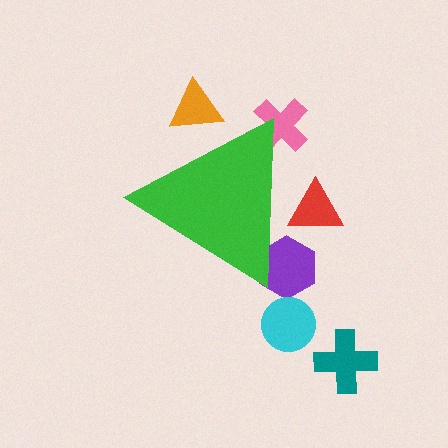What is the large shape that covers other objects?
A green triangle.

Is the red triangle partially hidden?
Yes, the red triangle is partially hidden behind the green triangle.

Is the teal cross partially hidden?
No, the teal cross is fully visible.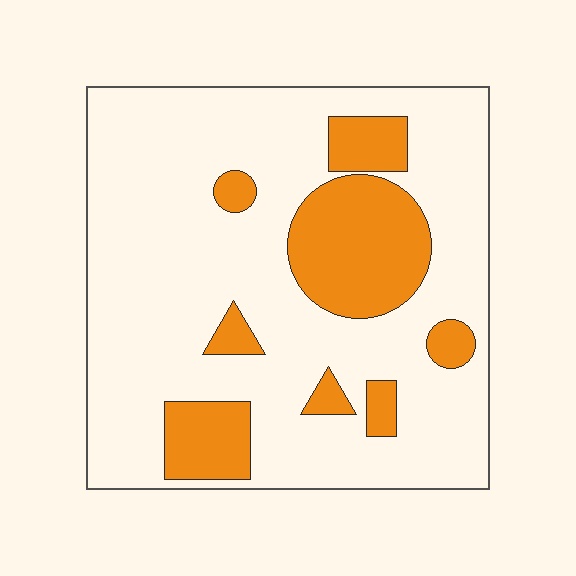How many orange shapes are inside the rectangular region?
8.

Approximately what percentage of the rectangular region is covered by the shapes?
Approximately 20%.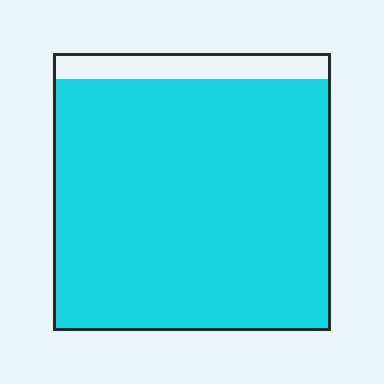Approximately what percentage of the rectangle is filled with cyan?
Approximately 90%.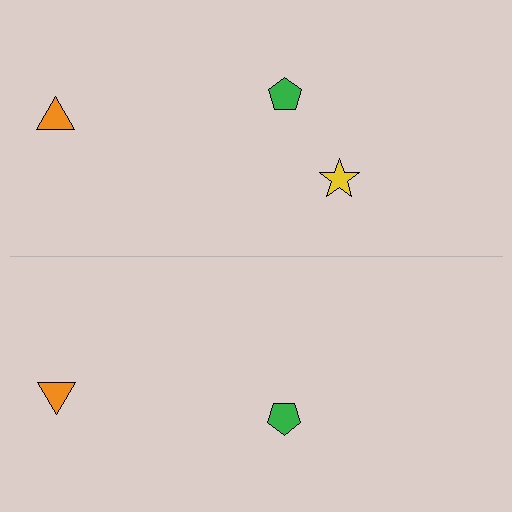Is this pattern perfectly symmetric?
No, the pattern is not perfectly symmetric. A yellow star is missing from the bottom side.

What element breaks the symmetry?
A yellow star is missing from the bottom side.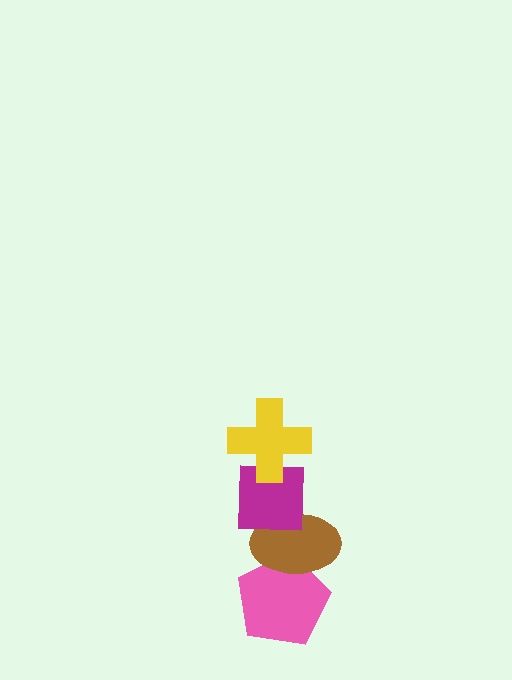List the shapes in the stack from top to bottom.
From top to bottom: the yellow cross, the magenta square, the brown ellipse, the pink pentagon.